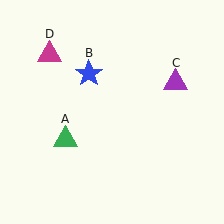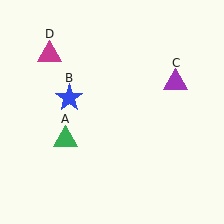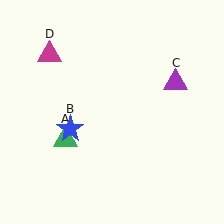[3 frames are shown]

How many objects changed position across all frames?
1 object changed position: blue star (object B).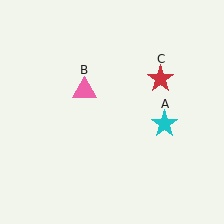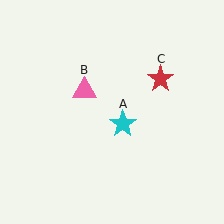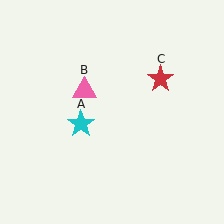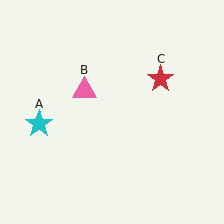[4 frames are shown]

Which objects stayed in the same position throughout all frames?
Pink triangle (object B) and red star (object C) remained stationary.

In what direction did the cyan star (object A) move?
The cyan star (object A) moved left.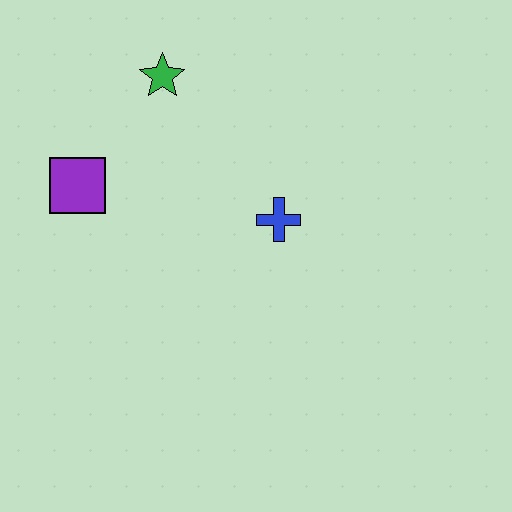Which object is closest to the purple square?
The green star is closest to the purple square.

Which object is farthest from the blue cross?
The purple square is farthest from the blue cross.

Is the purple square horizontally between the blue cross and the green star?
No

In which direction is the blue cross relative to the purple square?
The blue cross is to the right of the purple square.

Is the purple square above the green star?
No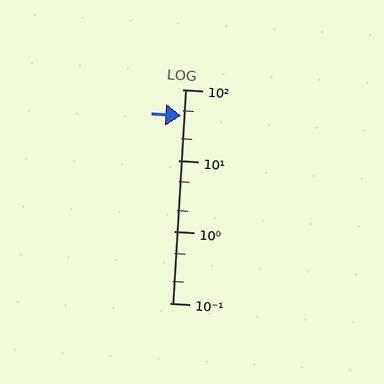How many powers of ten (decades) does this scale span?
The scale spans 3 decades, from 0.1 to 100.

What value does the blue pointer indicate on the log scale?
The pointer indicates approximately 43.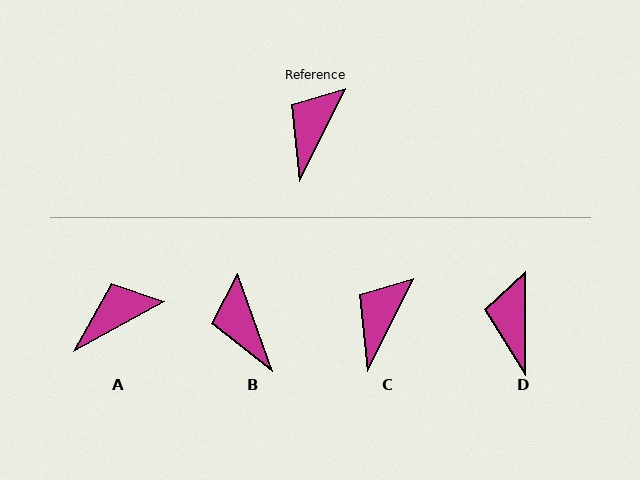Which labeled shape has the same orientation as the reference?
C.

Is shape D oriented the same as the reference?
No, it is off by about 27 degrees.